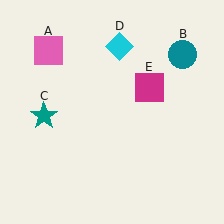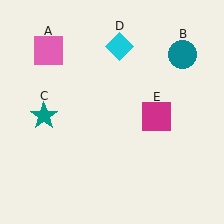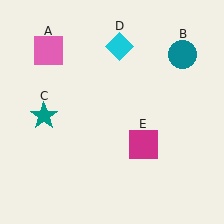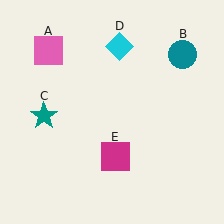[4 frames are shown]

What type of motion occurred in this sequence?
The magenta square (object E) rotated clockwise around the center of the scene.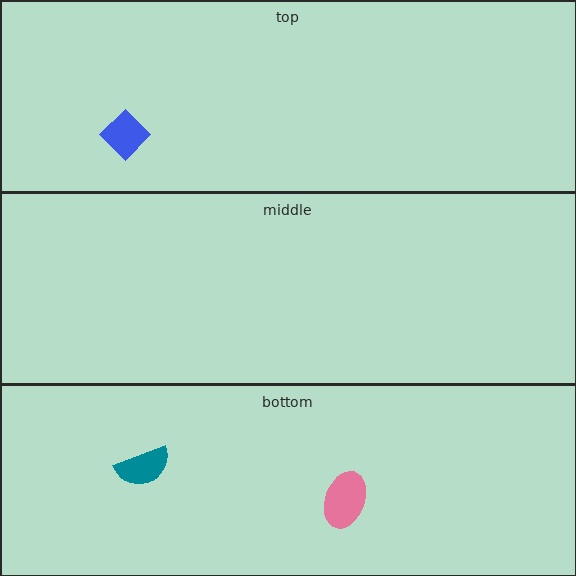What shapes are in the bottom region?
The pink ellipse, the teal semicircle.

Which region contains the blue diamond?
The top region.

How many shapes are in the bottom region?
2.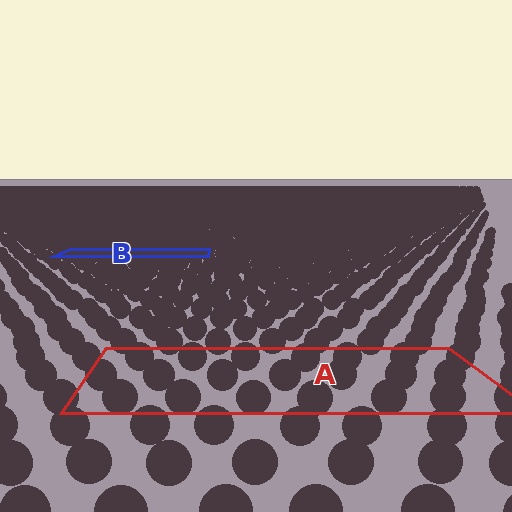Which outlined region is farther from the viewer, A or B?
Region B is farther from the viewer — the texture elements inside it appear smaller and more densely packed.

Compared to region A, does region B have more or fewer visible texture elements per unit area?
Region B has more texture elements per unit area — they are packed more densely because it is farther away.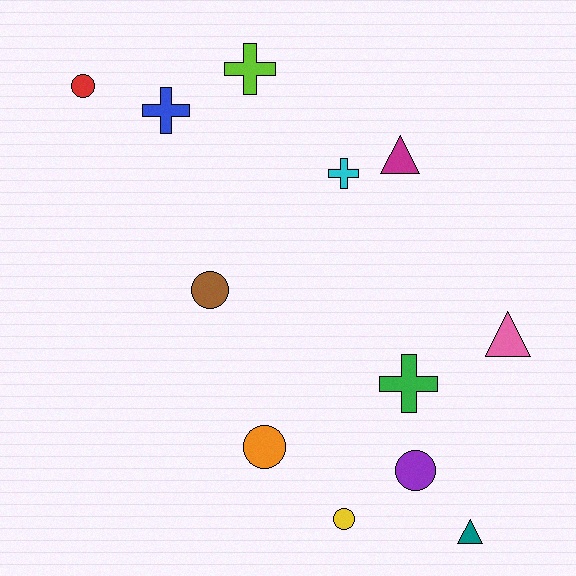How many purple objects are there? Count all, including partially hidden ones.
There is 1 purple object.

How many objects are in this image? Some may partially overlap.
There are 12 objects.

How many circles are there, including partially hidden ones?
There are 5 circles.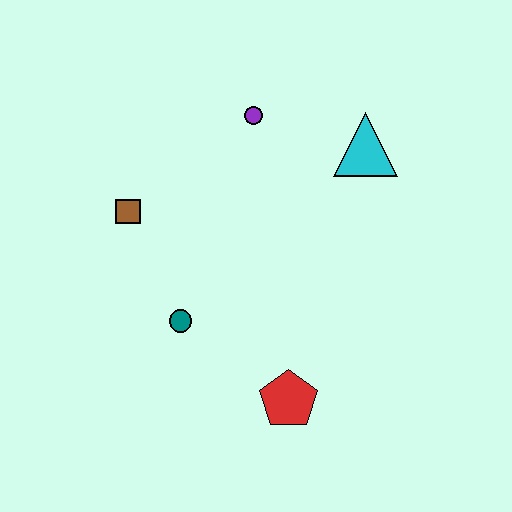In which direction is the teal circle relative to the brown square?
The teal circle is below the brown square.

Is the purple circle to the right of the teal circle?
Yes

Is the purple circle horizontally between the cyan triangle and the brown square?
Yes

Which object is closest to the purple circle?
The cyan triangle is closest to the purple circle.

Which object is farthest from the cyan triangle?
The red pentagon is farthest from the cyan triangle.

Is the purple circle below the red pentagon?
No